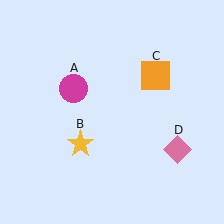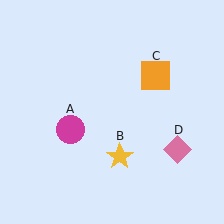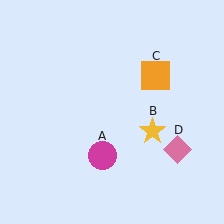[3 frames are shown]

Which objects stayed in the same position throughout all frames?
Orange square (object C) and pink diamond (object D) remained stationary.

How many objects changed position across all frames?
2 objects changed position: magenta circle (object A), yellow star (object B).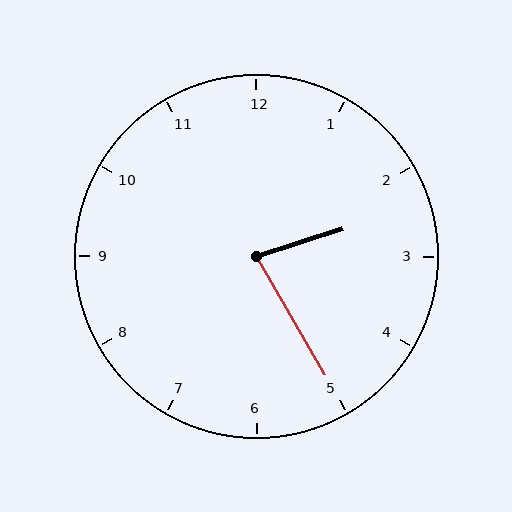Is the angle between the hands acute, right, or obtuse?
It is acute.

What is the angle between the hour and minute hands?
Approximately 78 degrees.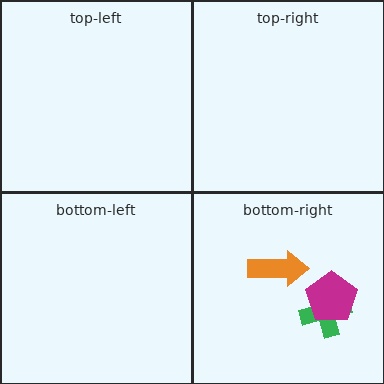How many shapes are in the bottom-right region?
3.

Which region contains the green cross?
The bottom-right region.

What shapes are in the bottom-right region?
The orange arrow, the green cross, the magenta pentagon.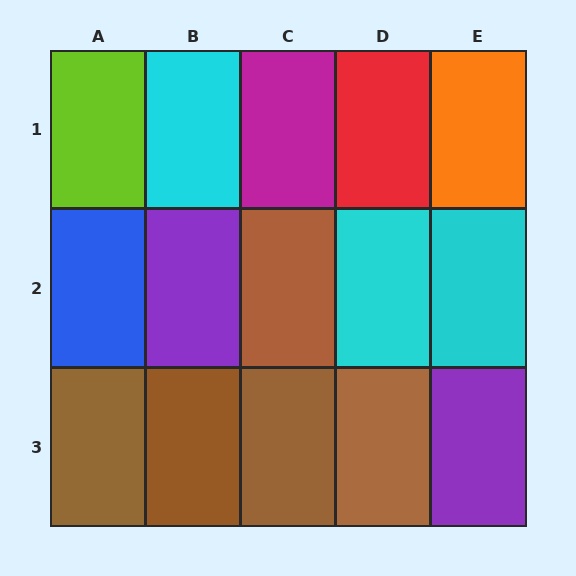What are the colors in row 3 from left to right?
Brown, brown, brown, brown, purple.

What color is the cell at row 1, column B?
Cyan.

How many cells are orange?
1 cell is orange.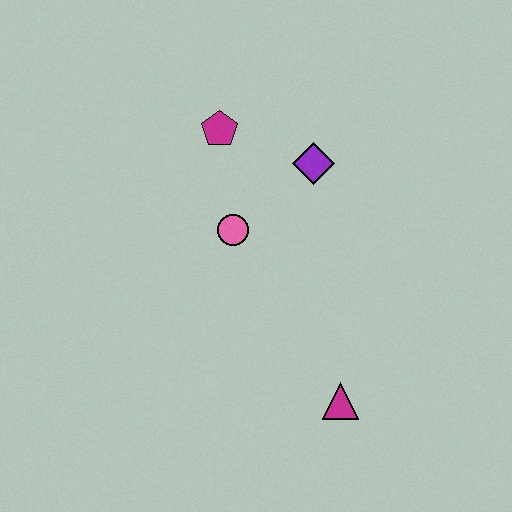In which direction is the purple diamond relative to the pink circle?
The purple diamond is to the right of the pink circle.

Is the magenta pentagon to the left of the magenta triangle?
Yes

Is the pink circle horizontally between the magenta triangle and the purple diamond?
No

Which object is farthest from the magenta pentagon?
The magenta triangle is farthest from the magenta pentagon.